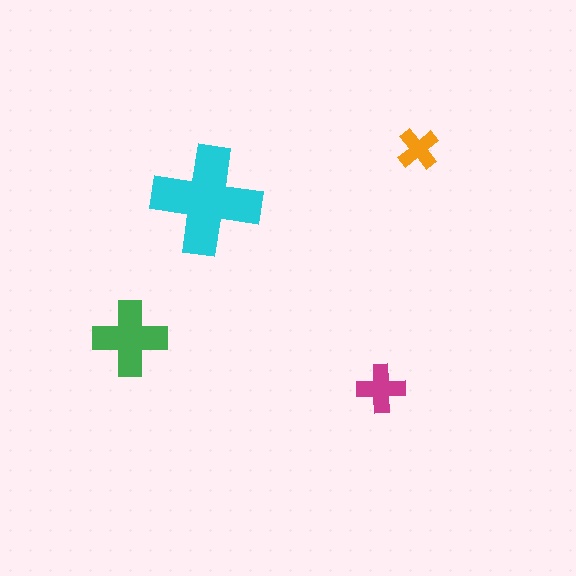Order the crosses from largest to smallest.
the cyan one, the green one, the magenta one, the orange one.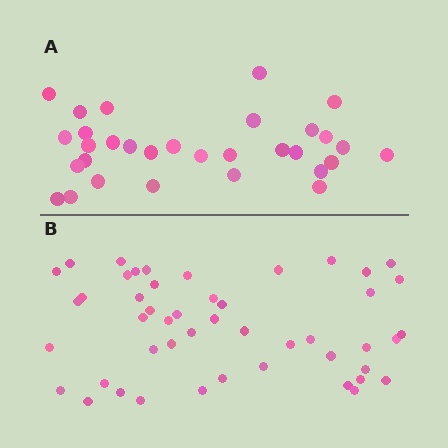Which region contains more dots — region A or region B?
Region B (the bottom region) has more dots.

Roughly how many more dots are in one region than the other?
Region B has approximately 15 more dots than region A.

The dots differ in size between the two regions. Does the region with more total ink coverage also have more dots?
No. Region A has more total ink coverage because its dots are larger, but region B actually contains more individual dots. Total area can be misleading — the number of items is what matters here.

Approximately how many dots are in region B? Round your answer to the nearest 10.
About 50 dots. (The exact count is 48, which rounds to 50.)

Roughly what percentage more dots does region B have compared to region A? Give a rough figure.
About 55% more.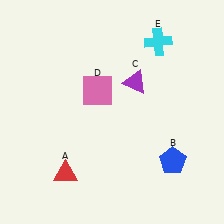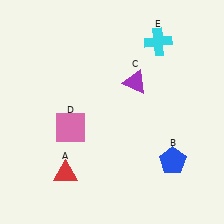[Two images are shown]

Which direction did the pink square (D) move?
The pink square (D) moved down.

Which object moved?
The pink square (D) moved down.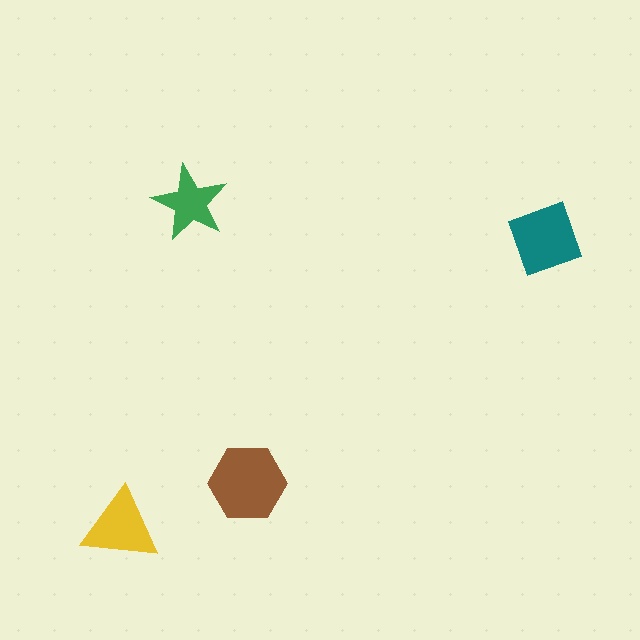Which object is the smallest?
The green star.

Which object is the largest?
The brown hexagon.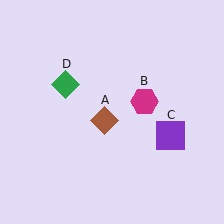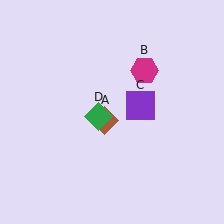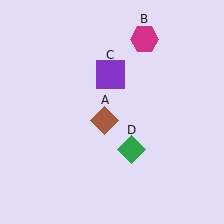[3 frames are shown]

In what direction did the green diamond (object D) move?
The green diamond (object D) moved down and to the right.